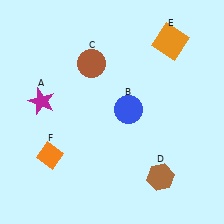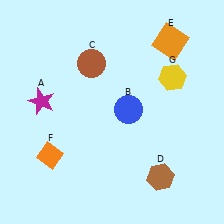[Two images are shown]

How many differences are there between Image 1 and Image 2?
There is 1 difference between the two images.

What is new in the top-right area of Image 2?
A yellow hexagon (G) was added in the top-right area of Image 2.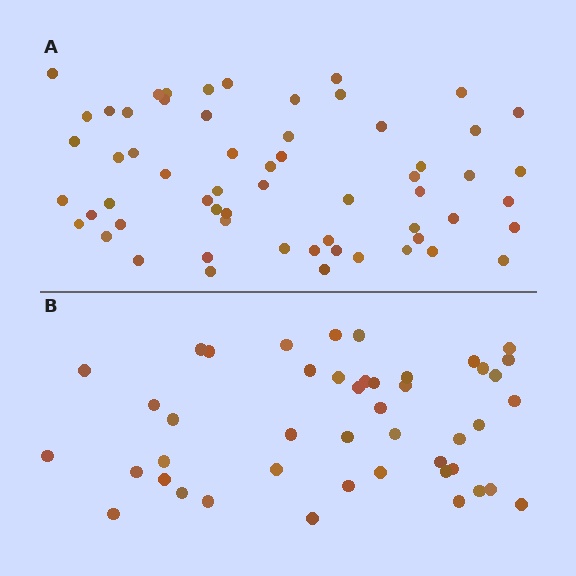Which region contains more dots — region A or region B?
Region A (the top region) has more dots.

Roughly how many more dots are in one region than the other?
Region A has approximately 15 more dots than region B.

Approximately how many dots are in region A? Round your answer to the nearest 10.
About 60 dots.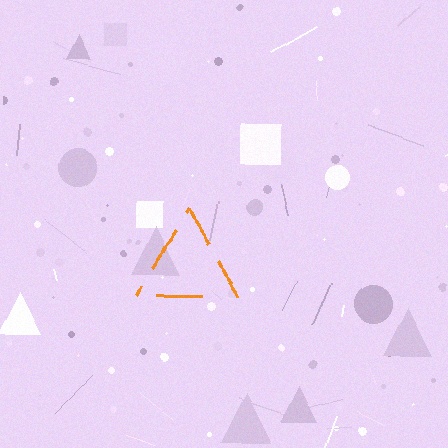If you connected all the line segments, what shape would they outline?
They would outline a triangle.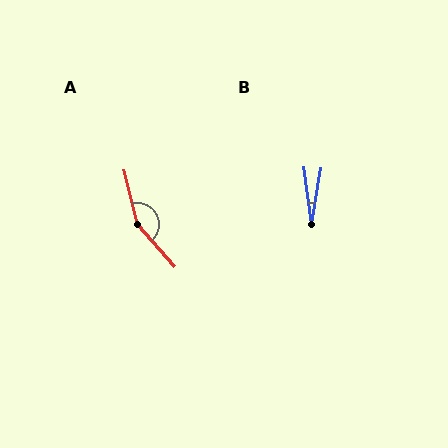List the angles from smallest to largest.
B (17°), A (153°).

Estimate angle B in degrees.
Approximately 17 degrees.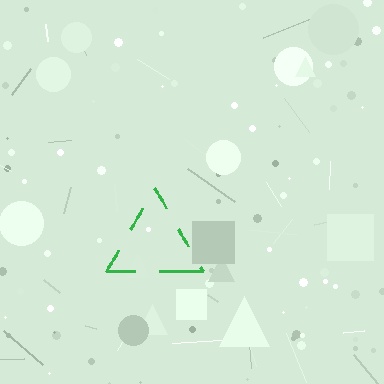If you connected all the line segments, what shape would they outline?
They would outline a triangle.